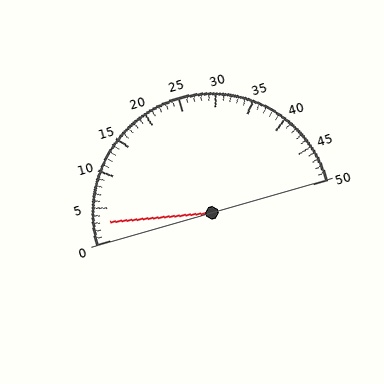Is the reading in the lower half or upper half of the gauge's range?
The reading is in the lower half of the range (0 to 50).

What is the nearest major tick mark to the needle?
The nearest major tick mark is 5.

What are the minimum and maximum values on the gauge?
The gauge ranges from 0 to 50.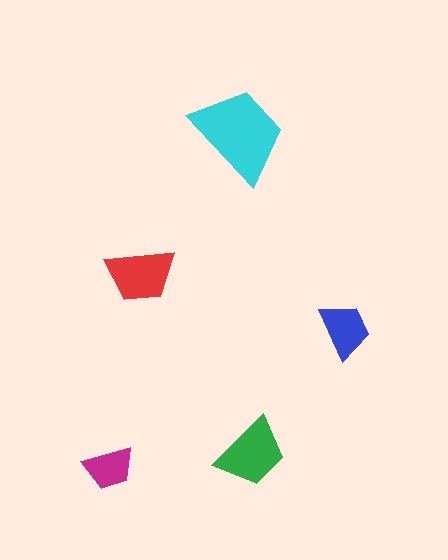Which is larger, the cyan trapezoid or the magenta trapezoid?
The cyan one.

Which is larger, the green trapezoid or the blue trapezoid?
The green one.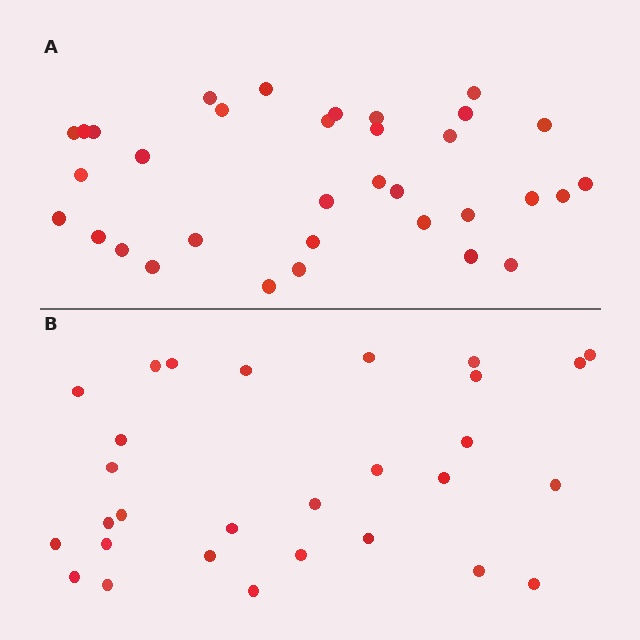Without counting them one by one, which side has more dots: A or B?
Region A (the top region) has more dots.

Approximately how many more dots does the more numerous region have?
Region A has about 5 more dots than region B.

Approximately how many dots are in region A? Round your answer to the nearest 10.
About 30 dots. (The exact count is 34, which rounds to 30.)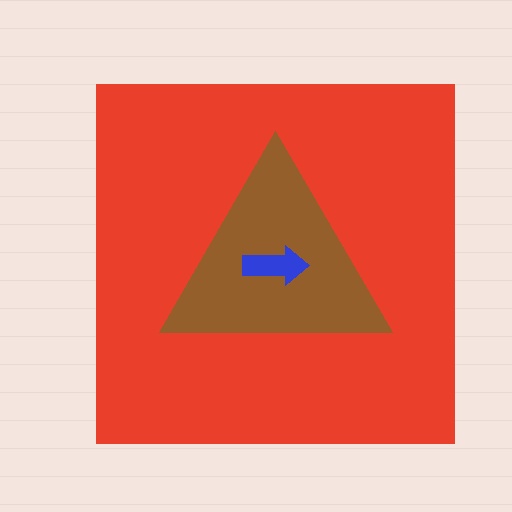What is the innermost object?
The blue arrow.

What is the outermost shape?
The red square.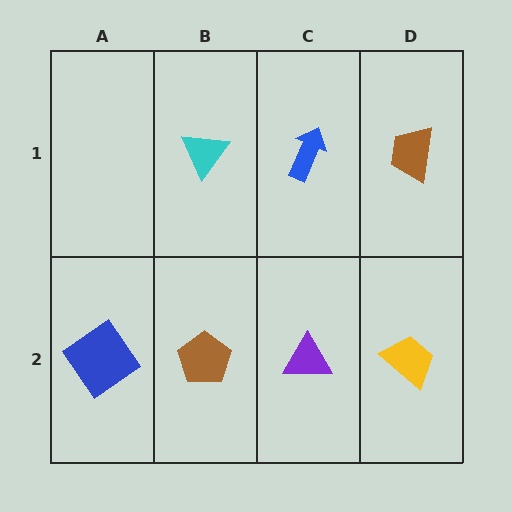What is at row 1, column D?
A brown trapezoid.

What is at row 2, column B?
A brown pentagon.